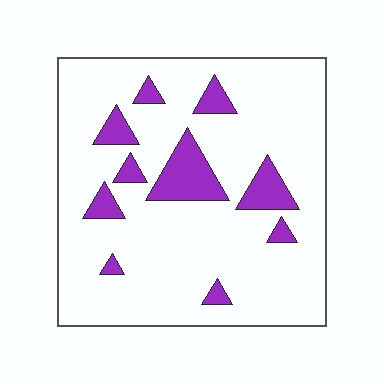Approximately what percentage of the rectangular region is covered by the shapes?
Approximately 15%.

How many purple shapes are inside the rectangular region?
10.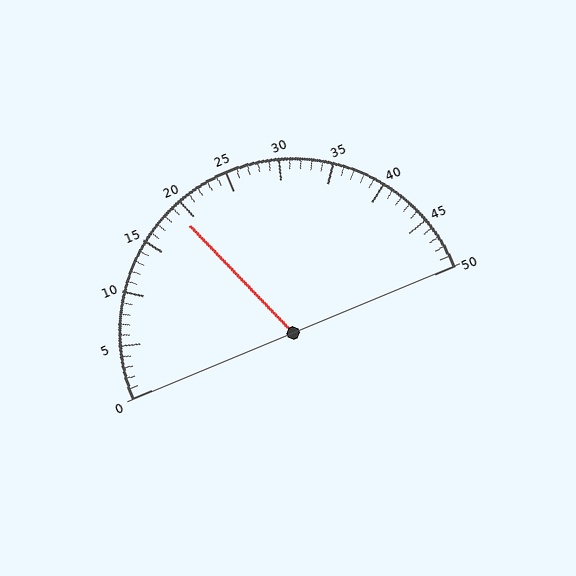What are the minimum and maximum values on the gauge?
The gauge ranges from 0 to 50.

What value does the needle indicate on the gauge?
The needle indicates approximately 19.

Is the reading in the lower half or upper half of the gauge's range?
The reading is in the lower half of the range (0 to 50).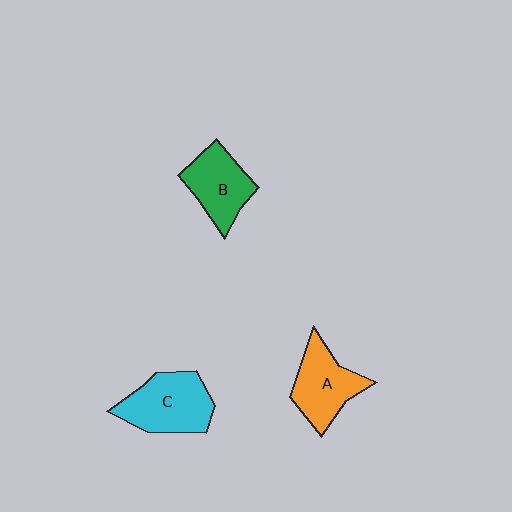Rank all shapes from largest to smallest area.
From largest to smallest: C (cyan), A (orange), B (green).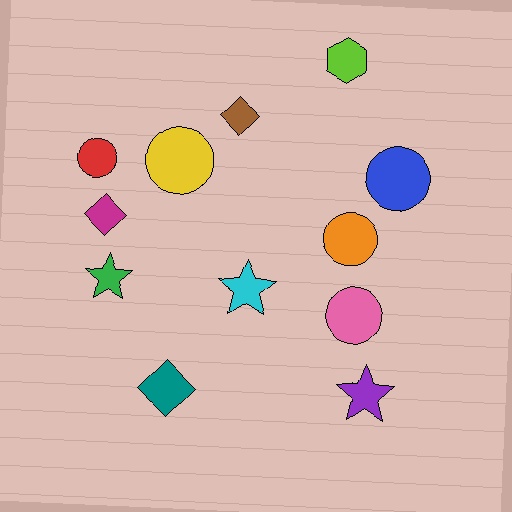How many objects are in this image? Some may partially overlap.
There are 12 objects.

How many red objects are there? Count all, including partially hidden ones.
There is 1 red object.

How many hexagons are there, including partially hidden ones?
There is 1 hexagon.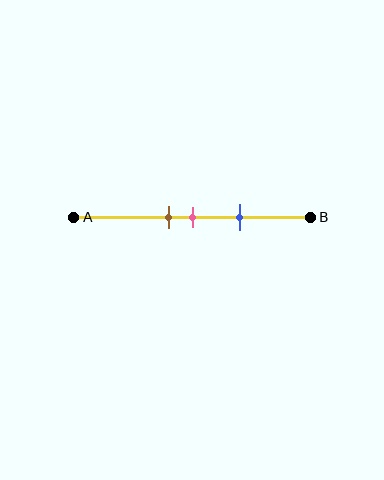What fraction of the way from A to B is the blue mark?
The blue mark is approximately 70% (0.7) of the way from A to B.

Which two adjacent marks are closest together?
The brown and pink marks are the closest adjacent pair.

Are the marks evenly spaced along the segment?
Yes, the marks are approximately evenly spaced.